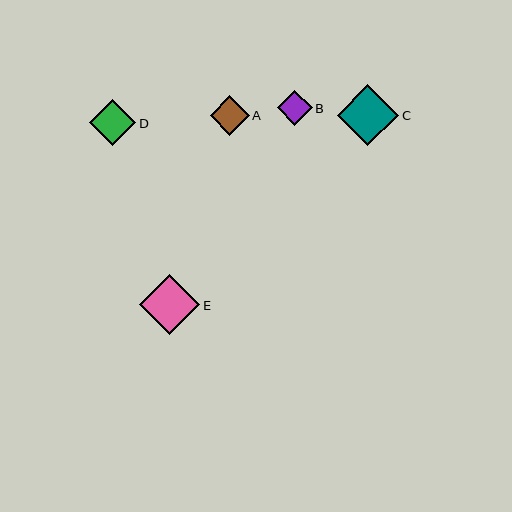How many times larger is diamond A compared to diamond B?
Diamond A is approximately 1.1 times the size of diamond B.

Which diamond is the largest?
Diamond C is the largest with a size of approximately 62 pixels.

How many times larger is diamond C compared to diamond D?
Diamond C is approximately 1.4 times the size of diamond D.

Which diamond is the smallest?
Diamond B is the smallest with a size of approximately 35 pixels.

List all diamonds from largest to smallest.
From largest to smallest: C, E, D, A, B.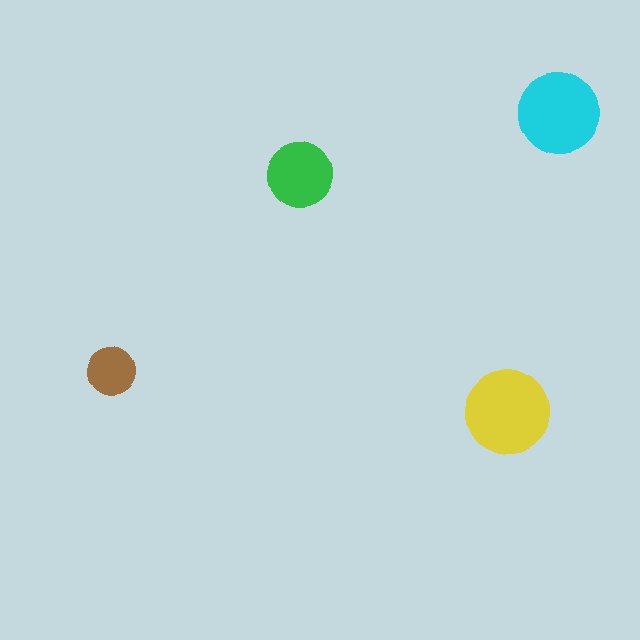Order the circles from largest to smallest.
the yellow one, the cyan one, the green one, the brown one.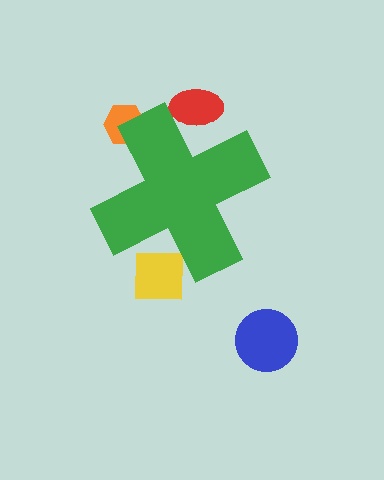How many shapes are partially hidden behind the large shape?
3 shapes are partially hidden.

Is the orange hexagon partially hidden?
Yes, the orange hexagon is partially hidden behind the green cross.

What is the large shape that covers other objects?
A green cross.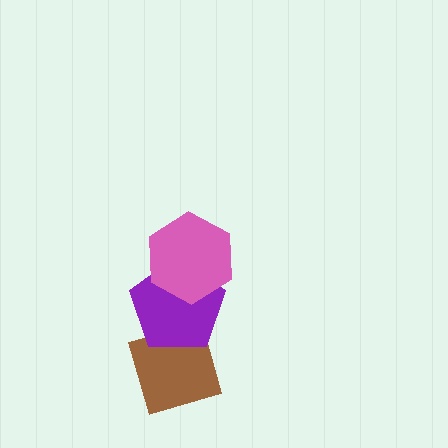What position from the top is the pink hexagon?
The pink hexagon is 1st from the top.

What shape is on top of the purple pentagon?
The pink hexagon is on top of the purple pentagon.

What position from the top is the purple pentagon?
The purple pentagon is 2nd from the top.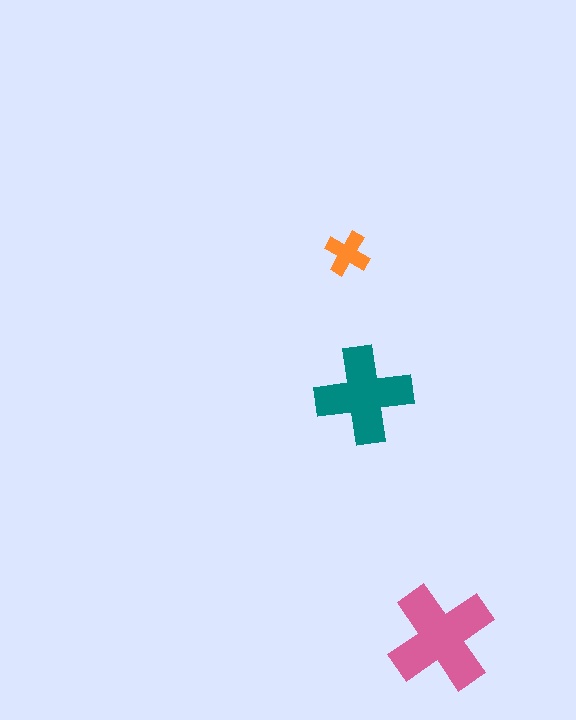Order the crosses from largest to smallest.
the pink one, the teal one, the orange one.